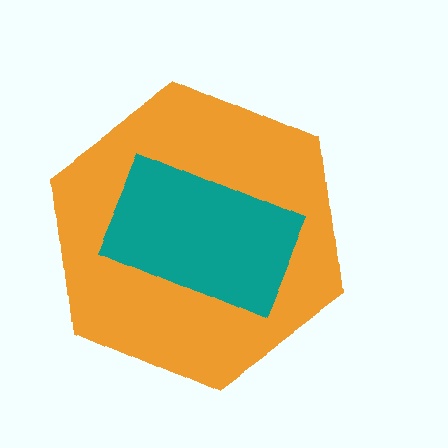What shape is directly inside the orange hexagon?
The teal rectangle.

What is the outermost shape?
The orange hexagon.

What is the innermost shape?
The teal rectangle.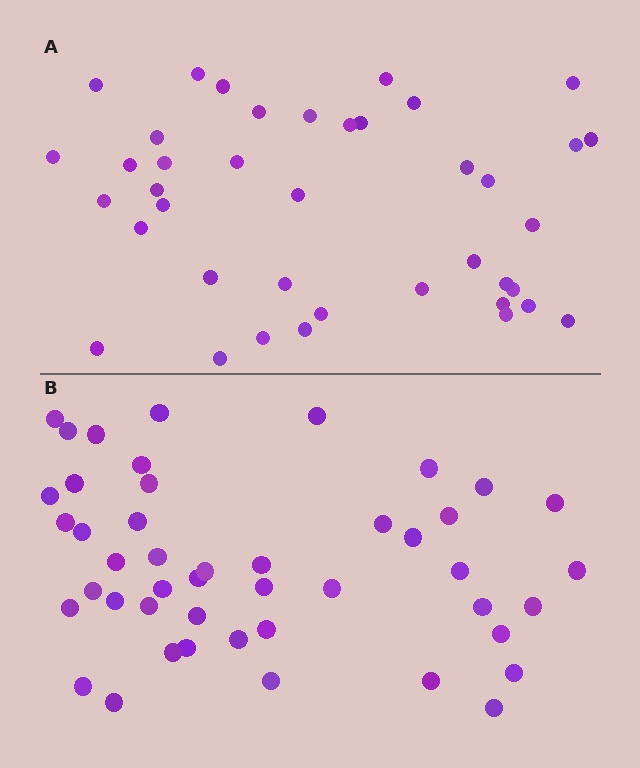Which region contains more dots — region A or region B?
Region B (the bottom region) has more dots.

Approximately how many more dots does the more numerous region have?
Region B has about 6 more dots than region A.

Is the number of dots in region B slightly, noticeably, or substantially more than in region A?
Region B has only slightly more — the two regions are fairly close. The ratio is roughly 1.1 to 1.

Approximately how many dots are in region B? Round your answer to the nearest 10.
About 50 dots. (The exact count is 46, which rounds to 50.)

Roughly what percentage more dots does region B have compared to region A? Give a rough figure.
About 15% more.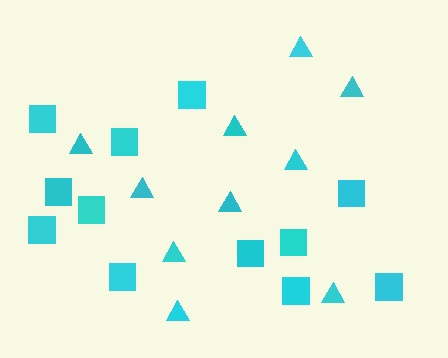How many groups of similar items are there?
There are 2 groups: one group of triangles (10) and one group of squares (12).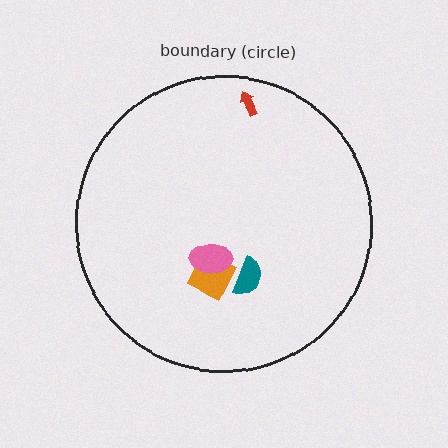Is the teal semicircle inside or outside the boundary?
Inside.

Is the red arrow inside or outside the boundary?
Inside.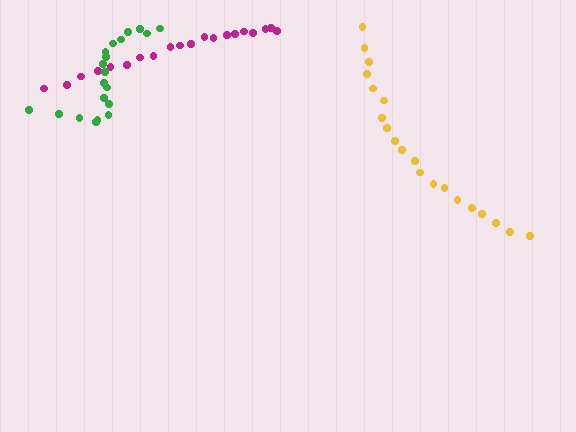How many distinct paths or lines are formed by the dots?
There are 3 distinct paths.